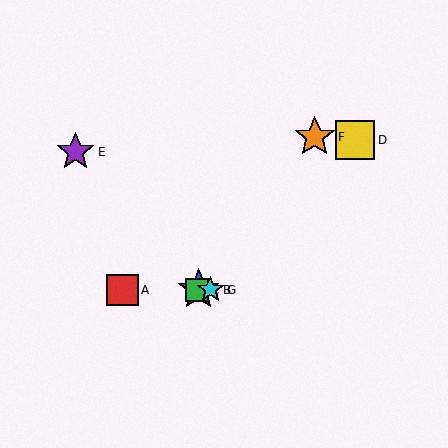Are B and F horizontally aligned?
No, B is at y≈290 and F is at y≈137.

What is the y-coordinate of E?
Object E is at y≈152.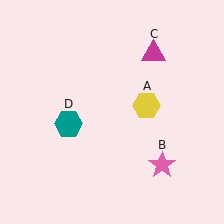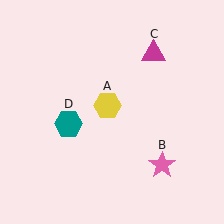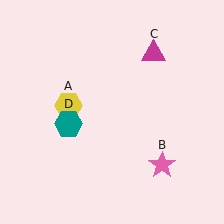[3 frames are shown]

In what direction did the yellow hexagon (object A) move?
The yellow hexagon (object A) moved left.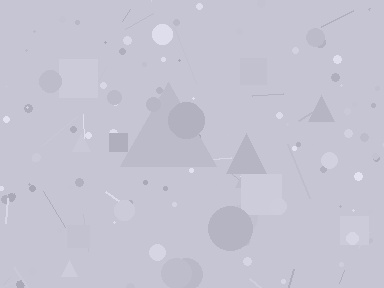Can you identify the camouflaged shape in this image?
The camouflaged shape is a triangle.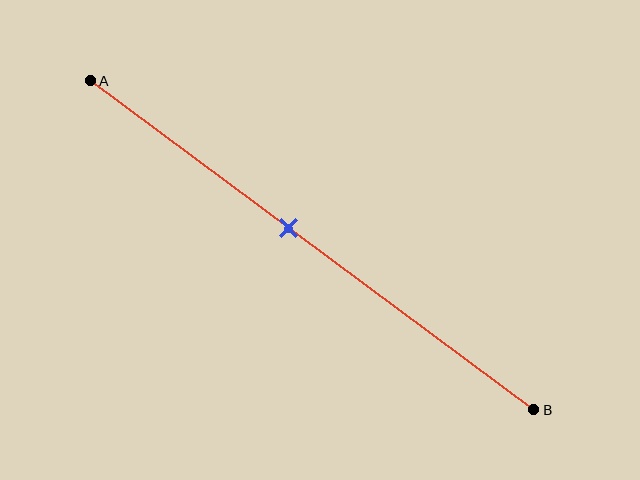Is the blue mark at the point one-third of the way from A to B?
No, the mark is at about 45% from A, not at the 33% one-third point.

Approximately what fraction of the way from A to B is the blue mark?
The blue mark is approximately 45% of the way from A to B.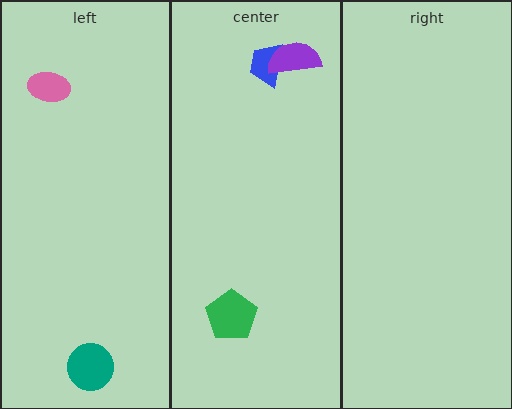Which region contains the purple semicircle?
The center region.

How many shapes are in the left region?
2.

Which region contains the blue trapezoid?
The center region.